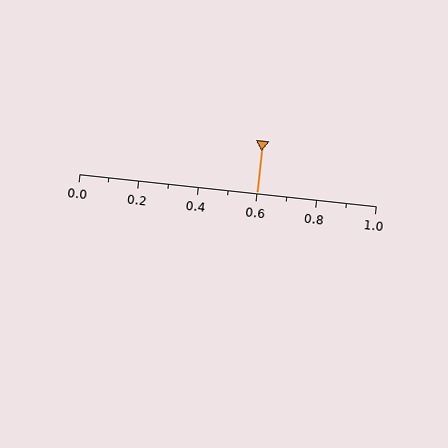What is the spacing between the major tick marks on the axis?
The major ticks are spaced 0.2 apart.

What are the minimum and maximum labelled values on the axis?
The axis runs from 0.0 to 1.0.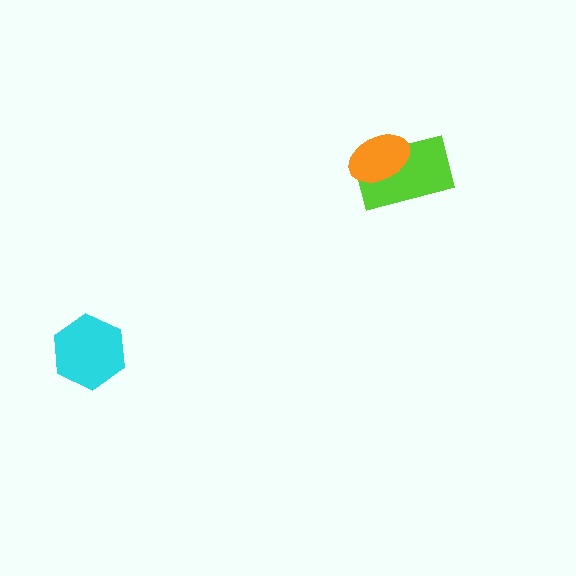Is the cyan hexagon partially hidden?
No, no other shape covers it.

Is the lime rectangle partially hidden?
Yes, it is partially covered by another shape.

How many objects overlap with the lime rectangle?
1 object overlaps with the lime rectangle.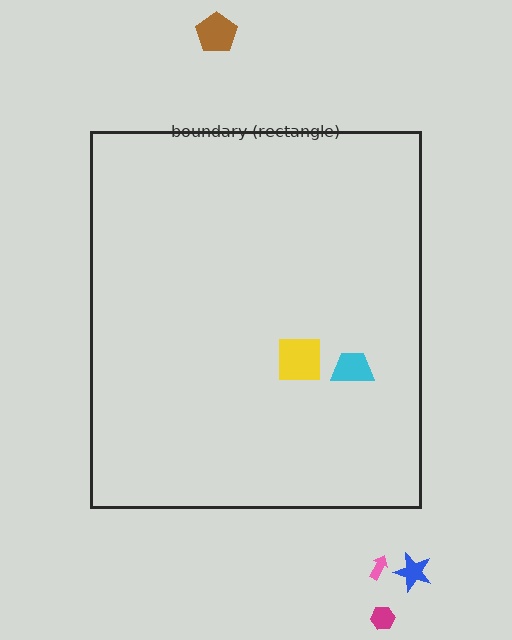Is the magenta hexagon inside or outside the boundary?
Outside.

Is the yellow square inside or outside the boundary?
Inside.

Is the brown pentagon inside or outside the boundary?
Outside.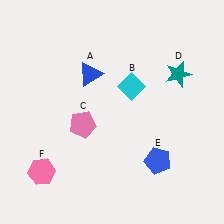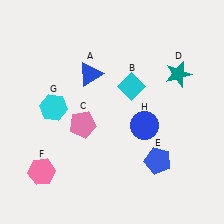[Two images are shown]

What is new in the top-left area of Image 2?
A cyan hexagon (G) was added in the top-left area of Image 2.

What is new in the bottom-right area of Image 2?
A blue circle (H) was added in the bottom-right area of Image 2.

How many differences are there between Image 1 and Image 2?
There are 2 differences between the two images.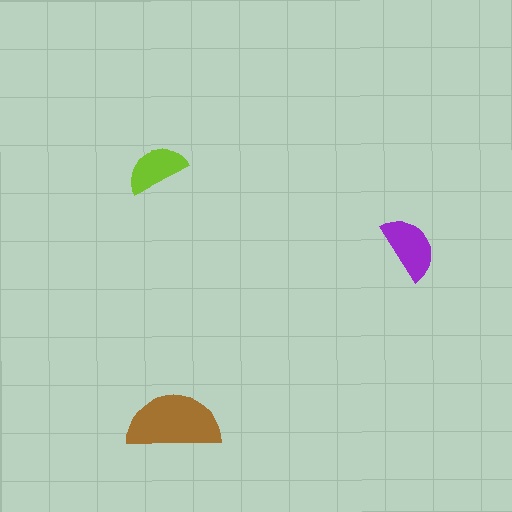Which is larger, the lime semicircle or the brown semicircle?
The brown one.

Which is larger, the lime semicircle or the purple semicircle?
The purple one.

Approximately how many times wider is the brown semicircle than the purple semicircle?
About 1.5 times wider.